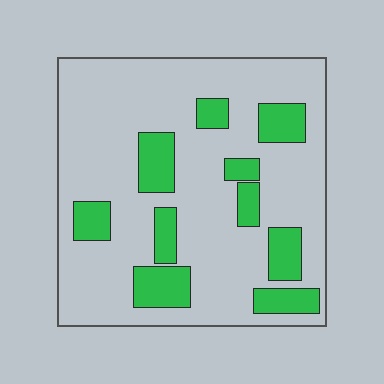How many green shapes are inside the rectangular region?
10.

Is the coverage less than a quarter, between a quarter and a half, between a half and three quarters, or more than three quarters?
Less than a quarter.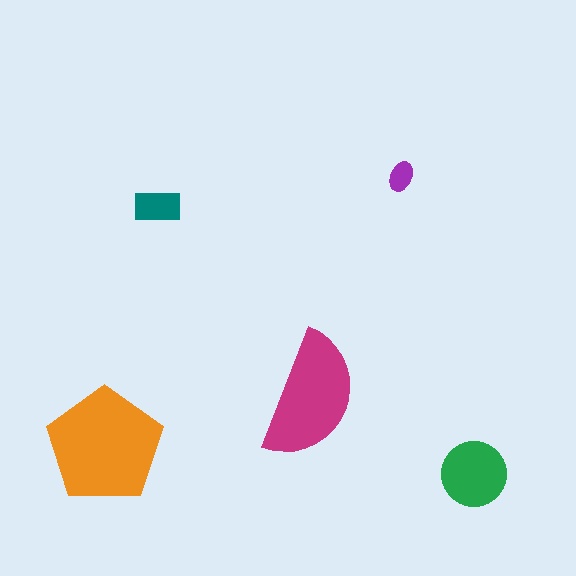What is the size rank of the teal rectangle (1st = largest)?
4th.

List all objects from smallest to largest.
The purple ellipse, the teal rectangle, the green circle, the magenta semicircle, the orange pentagon.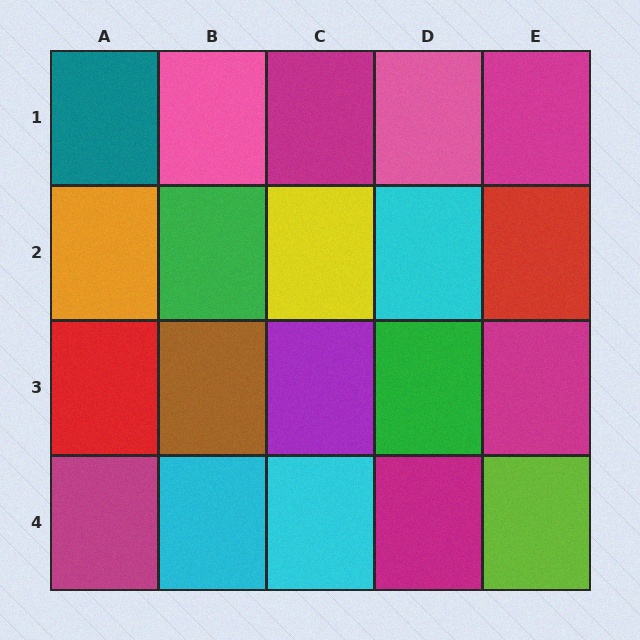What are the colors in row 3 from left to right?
Red, brown, purple, green, magenta.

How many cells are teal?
1 cell is teal.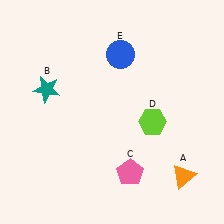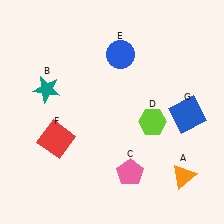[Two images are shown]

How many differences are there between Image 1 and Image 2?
There are 2 differences between the two images.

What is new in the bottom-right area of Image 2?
A blue square (G) was added in the bottom-right area of Image 2.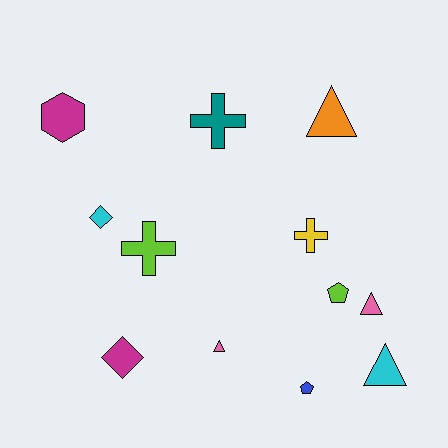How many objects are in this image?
There are 12 objects.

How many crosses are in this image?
There are 3 crosses.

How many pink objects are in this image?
There are 2 pink objects.